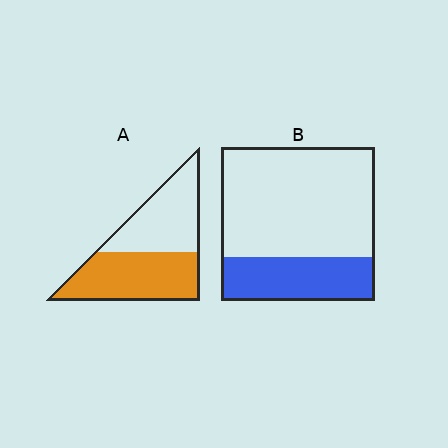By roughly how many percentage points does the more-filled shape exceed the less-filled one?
By roughly 25 percentage points (A over B).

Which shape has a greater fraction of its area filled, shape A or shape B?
Shape A.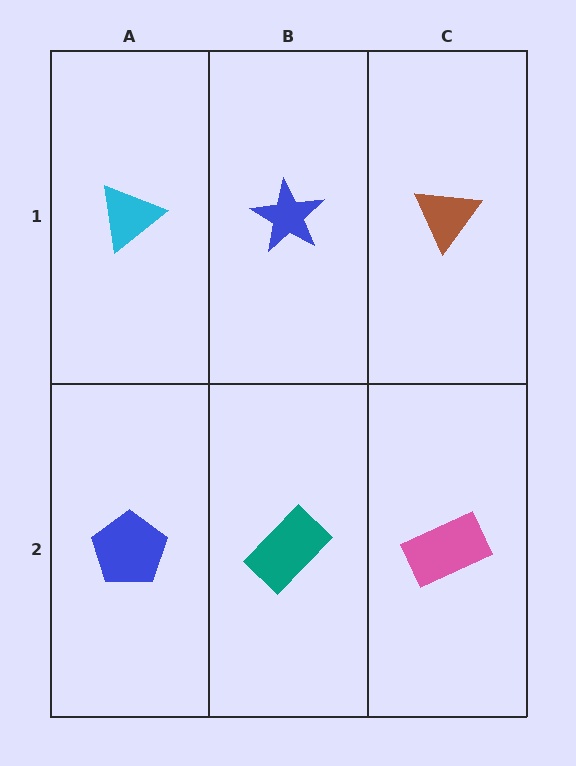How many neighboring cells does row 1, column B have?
3.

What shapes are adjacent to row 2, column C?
A brown triangle (row 1, column C), a teal rectangle (row 2, column B).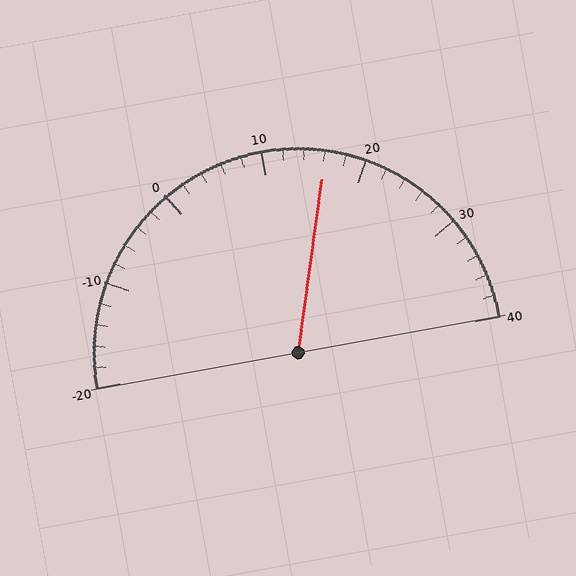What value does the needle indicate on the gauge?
The needle indicates approximately 16.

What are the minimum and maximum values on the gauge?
The gauge ranges from -20 to 40.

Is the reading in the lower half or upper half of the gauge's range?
The reading is in the upper half of the range (-20 to 40).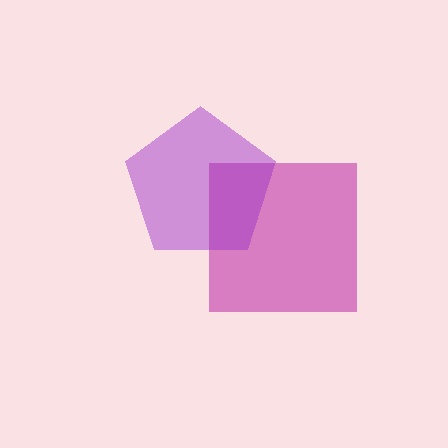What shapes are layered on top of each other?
The layered shapes are: a magenta square, a purple pentagon.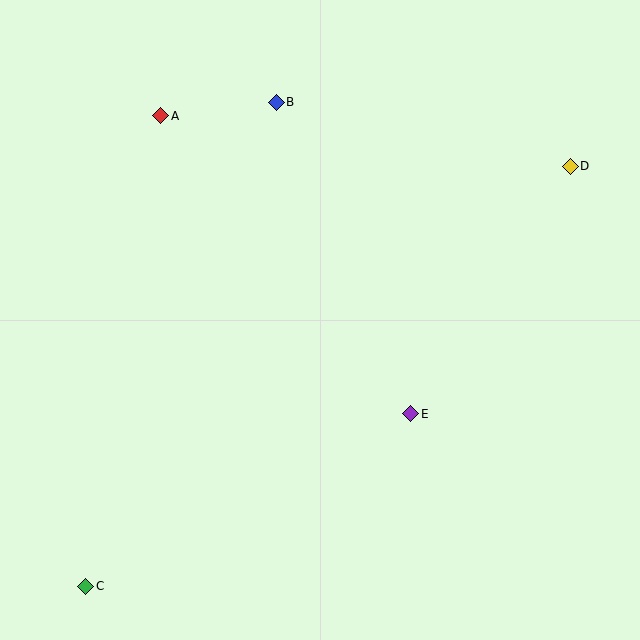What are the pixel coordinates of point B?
Point B is at (276, 102).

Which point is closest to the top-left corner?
Point A is closest to the top-left corner.